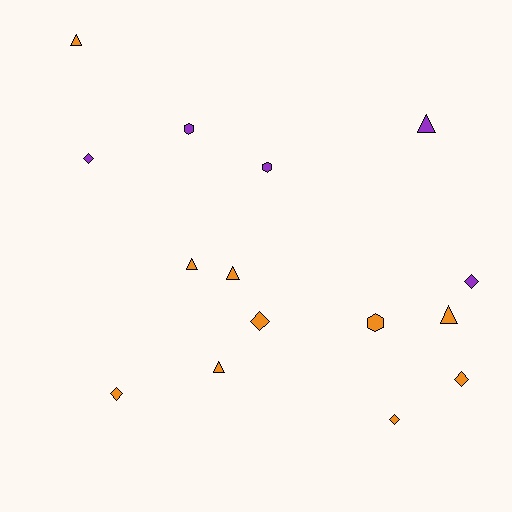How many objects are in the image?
There are 15 objects.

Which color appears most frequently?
Orange, with 10 objects.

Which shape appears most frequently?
Diamond, with 6 objects.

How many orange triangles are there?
There are 5 orange triangles.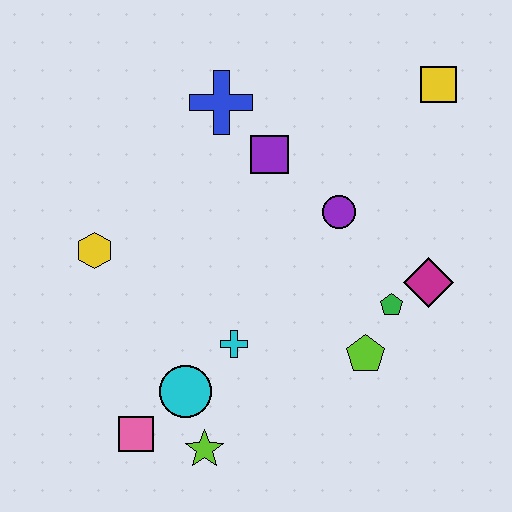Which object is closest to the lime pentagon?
The green pentagon is closest to the lime pentagon.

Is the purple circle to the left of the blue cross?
No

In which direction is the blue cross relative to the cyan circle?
The blue cross is above the cyan circle.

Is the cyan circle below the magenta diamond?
Yes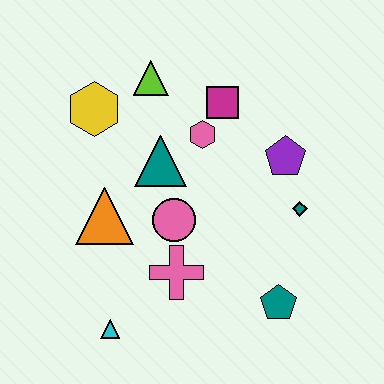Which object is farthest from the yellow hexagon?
The teal pentagon is farthest from the yellow hexagon.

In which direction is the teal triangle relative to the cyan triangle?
The teal triangle is above the cyan triangle.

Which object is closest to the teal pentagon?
The teal diamond is closest to the teal pentagon.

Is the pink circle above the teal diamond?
No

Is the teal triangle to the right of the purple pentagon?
No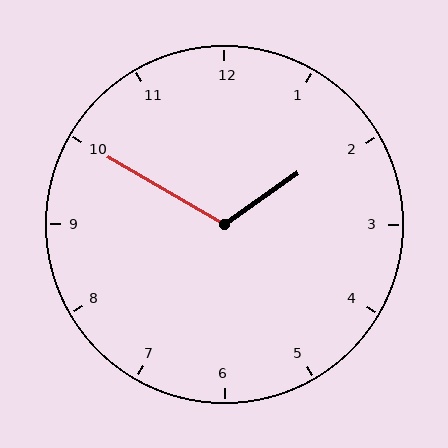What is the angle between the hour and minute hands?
Approximately 115 degrees.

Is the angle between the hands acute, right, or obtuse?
It is obtuse.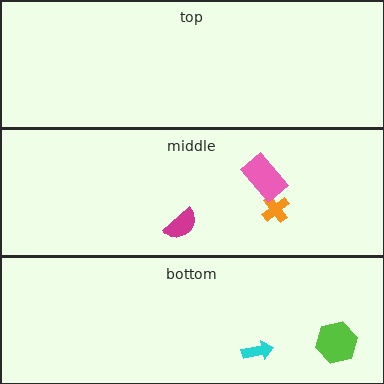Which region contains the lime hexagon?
The bottom region.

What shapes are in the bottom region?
The lime hexagon, the cyan arrow.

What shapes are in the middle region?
The orange cross, the pink rectangle, the magenta semicircle.